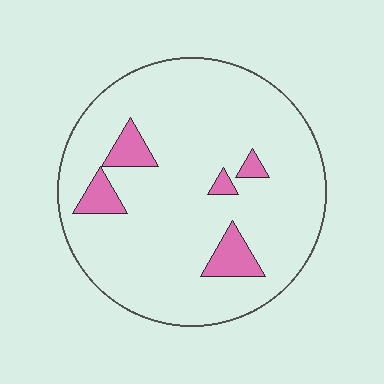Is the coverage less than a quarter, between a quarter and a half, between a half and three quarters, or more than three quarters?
Less than a quarter.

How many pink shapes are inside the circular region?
5.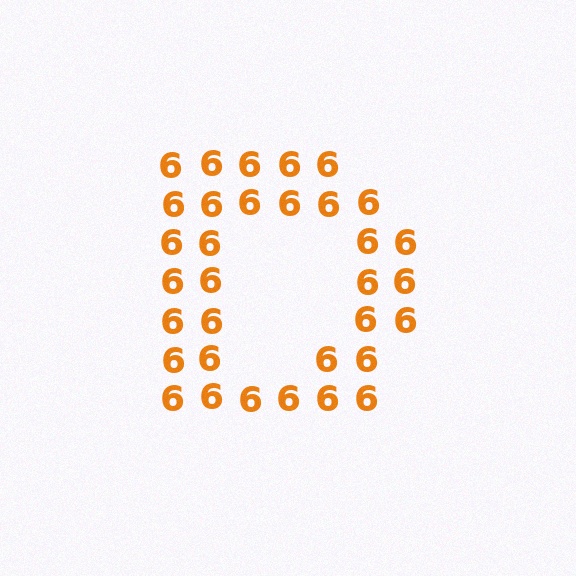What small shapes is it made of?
It is made of small digit 6's.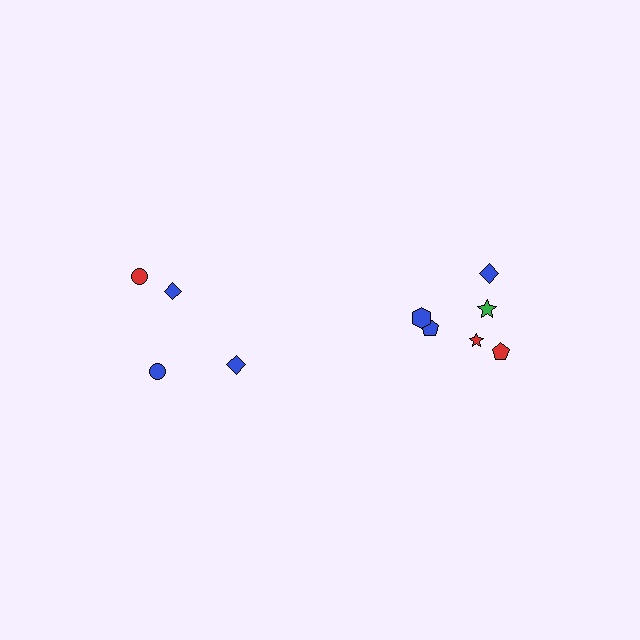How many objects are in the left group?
There are 4 objects.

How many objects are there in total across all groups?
There are 10 objects.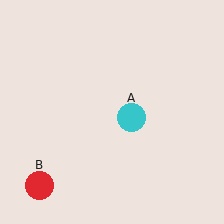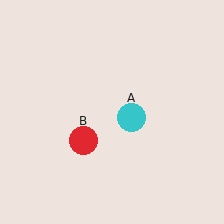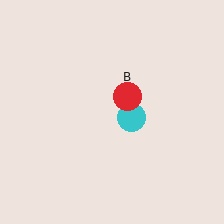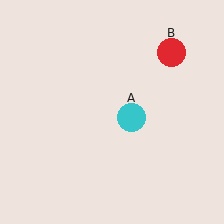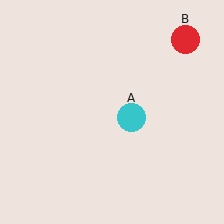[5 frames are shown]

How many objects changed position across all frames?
1 object changed position: red circle (object B).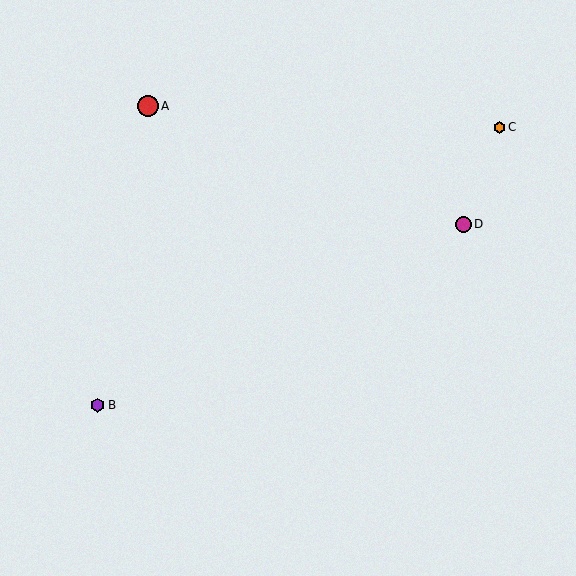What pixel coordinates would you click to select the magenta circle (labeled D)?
Click at (463, 224) to select the magenta circle D.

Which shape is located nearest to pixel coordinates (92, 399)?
The purple hexagon (labeled B) at (98, 405) is nearest to that location.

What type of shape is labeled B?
Shape B is a purple hexagon.